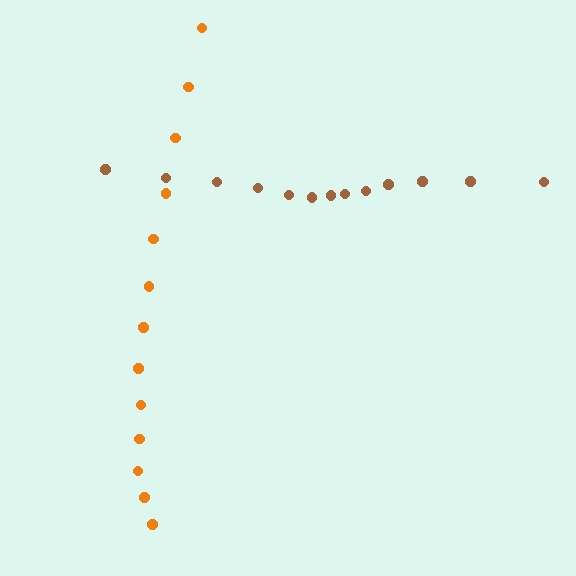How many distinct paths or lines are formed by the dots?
There are 2 distinct paths.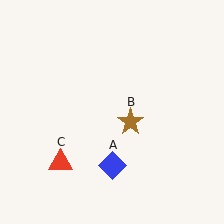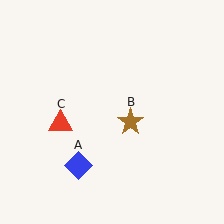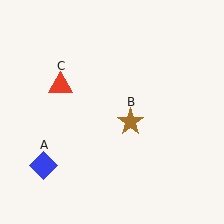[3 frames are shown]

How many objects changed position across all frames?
2 objects changed position: blue diamond (object A), red triangle (object C).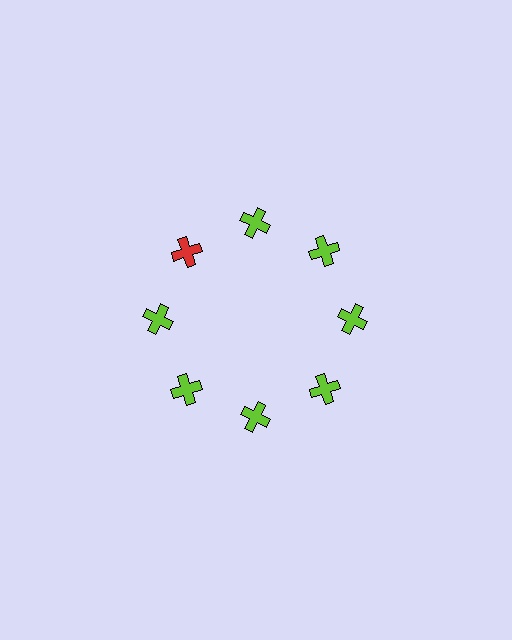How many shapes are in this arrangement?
There are 8 shapes arranged in a ring pattern.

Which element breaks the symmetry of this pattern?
The red cross at roughly the 10 o'clock position breaks the symmetry. All other shapes are lime crosses.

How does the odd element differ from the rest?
It has a different color: red instead of lime.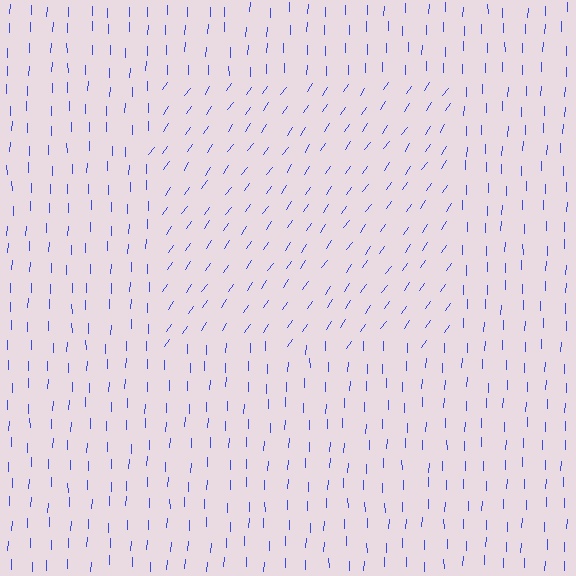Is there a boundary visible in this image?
Yes, there is a texture boundary formed by a change in line orientation.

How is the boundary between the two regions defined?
The boundary is defined purely by a change in line orientation (approximately 33 degrees difference). All lines are the same color and thickness.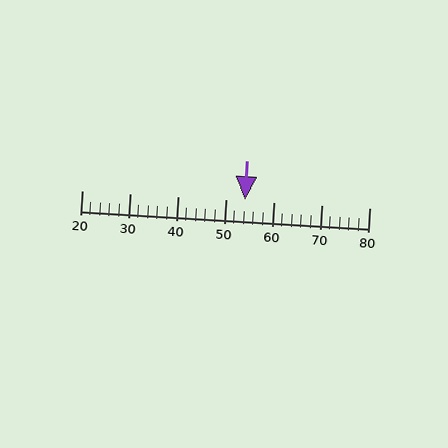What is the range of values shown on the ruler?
The ruler shows values from 20 to 80.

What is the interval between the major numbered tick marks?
The major tick marks are spaced 10 units apart.